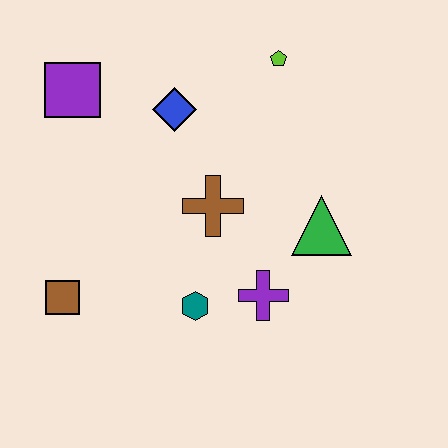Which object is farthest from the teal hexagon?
The lime pentagon is farthest from the teal hexagon.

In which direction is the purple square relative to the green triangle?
The purple square is to the left of the green triangle.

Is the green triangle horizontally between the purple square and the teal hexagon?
No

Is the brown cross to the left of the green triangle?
Yes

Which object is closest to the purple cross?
The teal hexagon is closest to the purple cross.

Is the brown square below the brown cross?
Yes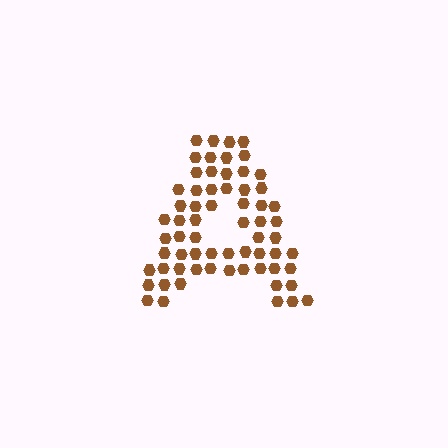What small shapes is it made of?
It is made of small hexagons.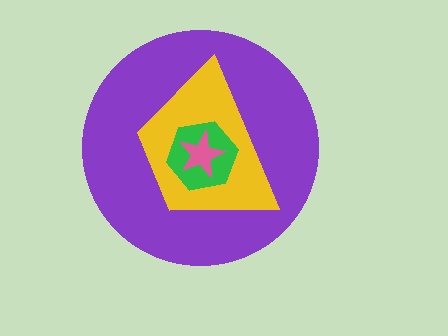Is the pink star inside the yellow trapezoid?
Yes.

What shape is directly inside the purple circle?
The yellow trapezoid.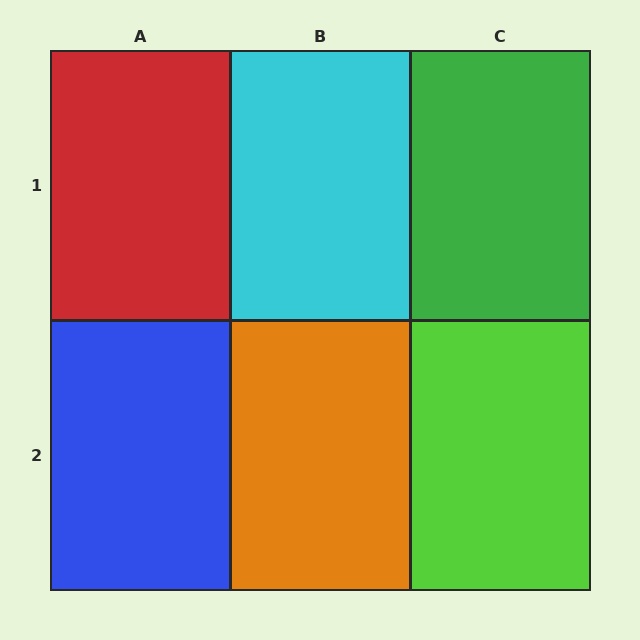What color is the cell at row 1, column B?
Cyan.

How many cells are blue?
1 cell is blue.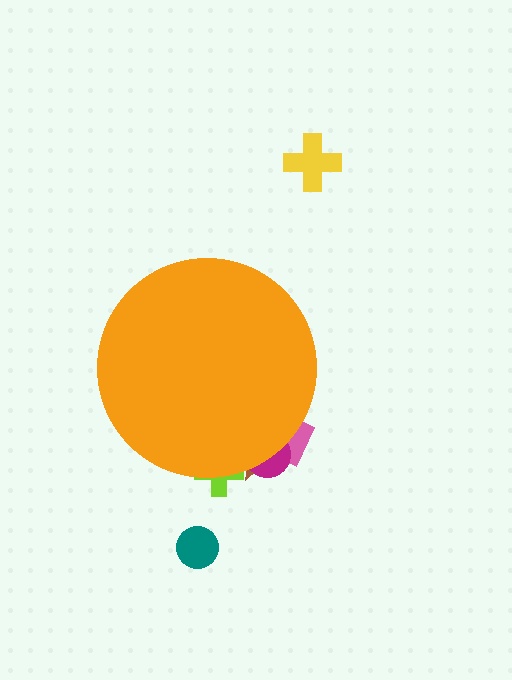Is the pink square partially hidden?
Yes, the pink square is partially hidden behind the orange circle.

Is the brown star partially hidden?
Yes, the brown star is partially hidden behind the orange circle.